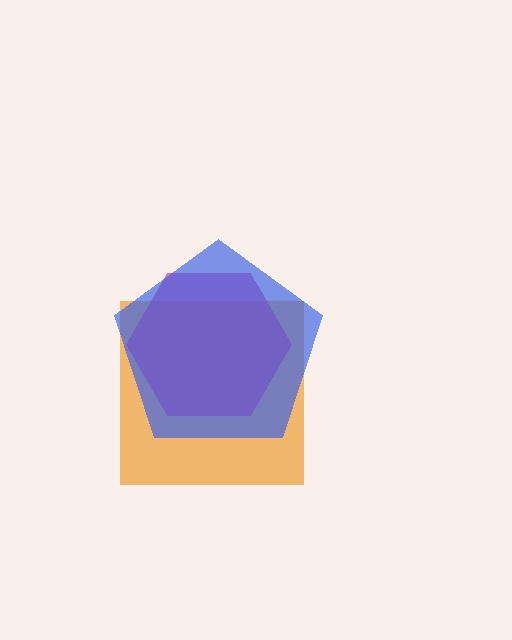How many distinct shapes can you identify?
There are 3 distinct shapes: an orange square, a magenta hexagon, a blue pentagon.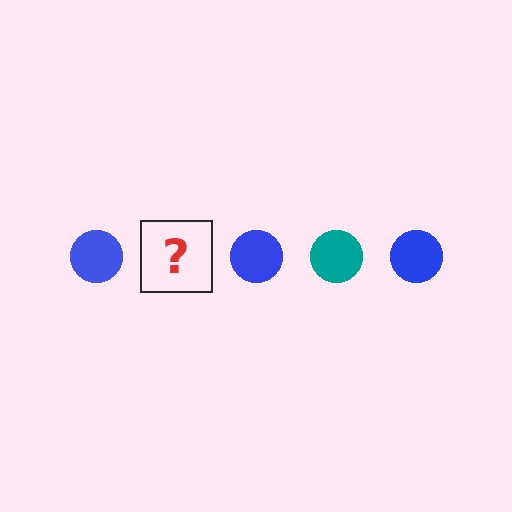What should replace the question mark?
The question mark should be replaced with a teal circle.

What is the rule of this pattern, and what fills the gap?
The rule is that the pattern cycles through blue, teal circles. The gap should be filled with a teal circle.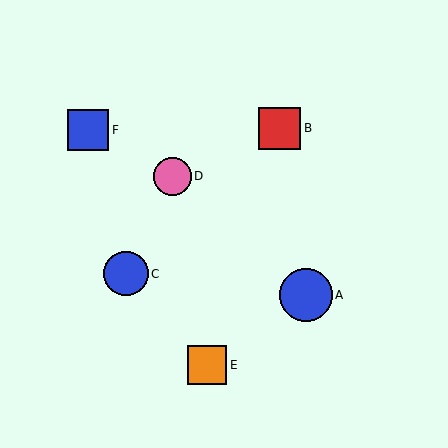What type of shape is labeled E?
Shape E is an orange square.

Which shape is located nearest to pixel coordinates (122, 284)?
The blue circle (labeled C) at (126, 274) is nearest to that location.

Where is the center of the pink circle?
The center of the pink circle is at (172, 176).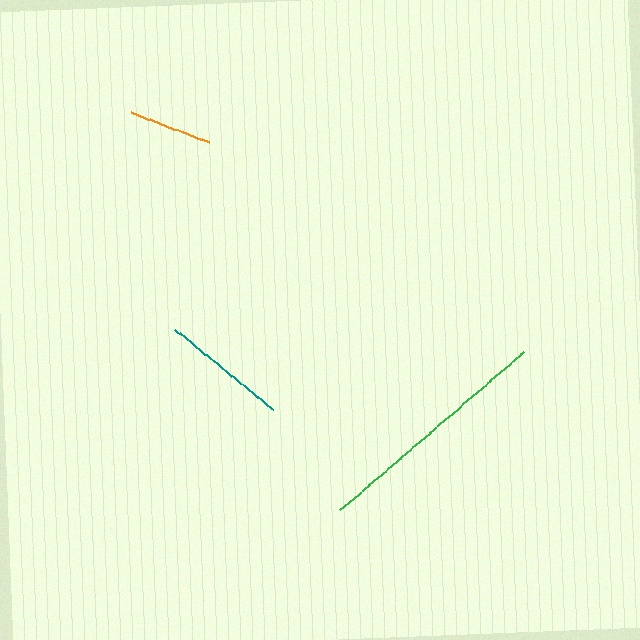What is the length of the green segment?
The green segment is approximately 243 pixels long.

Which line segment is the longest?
The green line is the longest at approximately 243 pixels.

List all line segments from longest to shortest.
From longest to shortest: green, teal, orange.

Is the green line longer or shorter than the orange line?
The green line is longer than the orange line.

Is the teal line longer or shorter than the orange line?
The teal line is longer than the orange line.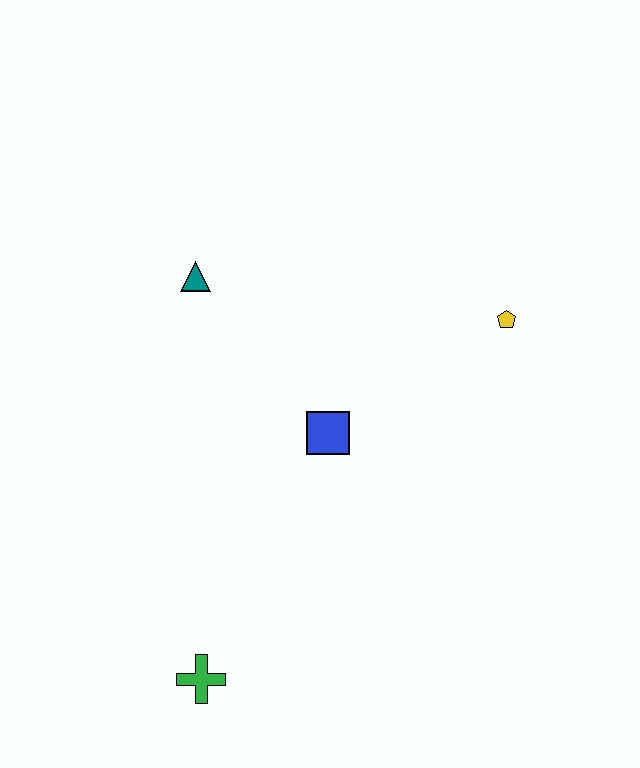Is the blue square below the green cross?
No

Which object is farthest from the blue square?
The green cross is farthest from the blue square.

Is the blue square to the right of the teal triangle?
Yes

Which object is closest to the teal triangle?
The blue square is closest to the teal triangle.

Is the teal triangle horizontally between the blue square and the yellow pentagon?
No